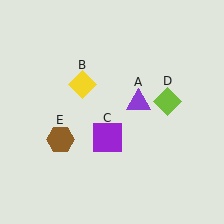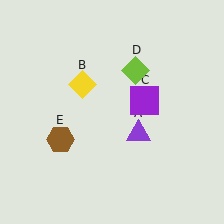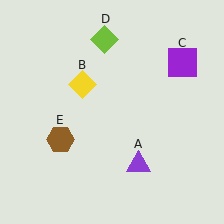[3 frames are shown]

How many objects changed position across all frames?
3 objects changed position: purple triangle (object A), purple square (object C), lime diamond (object D).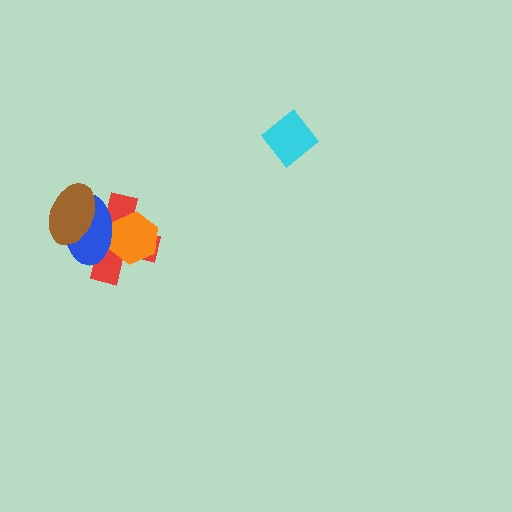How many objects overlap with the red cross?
3 objects overlap with the red cross.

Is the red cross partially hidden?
Yes, it is partially covered by another shape.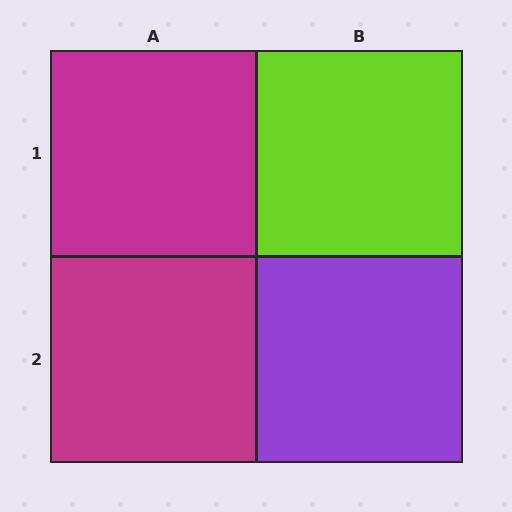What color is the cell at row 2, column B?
Purple.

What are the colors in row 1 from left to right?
Magenta, lime.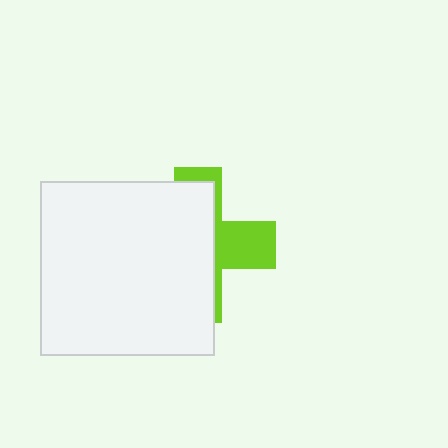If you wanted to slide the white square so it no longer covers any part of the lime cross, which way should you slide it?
Slide it left — that is the most direct way to separate the two shapes.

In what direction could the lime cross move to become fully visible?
The lime cross could move right. That would shift it out from behind the white square entirely.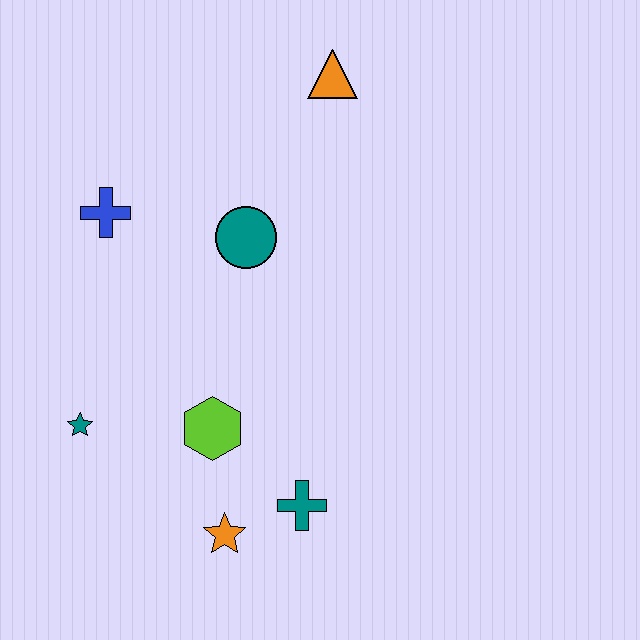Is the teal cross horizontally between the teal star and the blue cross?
No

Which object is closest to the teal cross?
The orange star is closest to the teal cross.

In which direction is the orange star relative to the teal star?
The orange star is to the right of the teal star.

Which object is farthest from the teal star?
The orange triangle is farthest from the teal star.